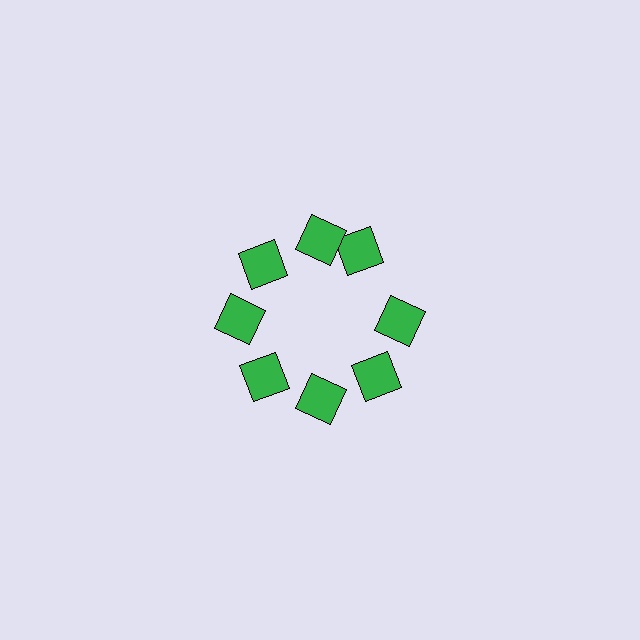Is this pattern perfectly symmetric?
No. The 8 green squares are arranged in a ring, but one element near the 2 o'clock position is rotated out of alignment along the ring, breaking the 8-fold rotational symmetry.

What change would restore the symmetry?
The symmetry would be restored by rotating it back into even spacing with its neighbors so that all 8 squares sit at equal angles and equal distance from the center.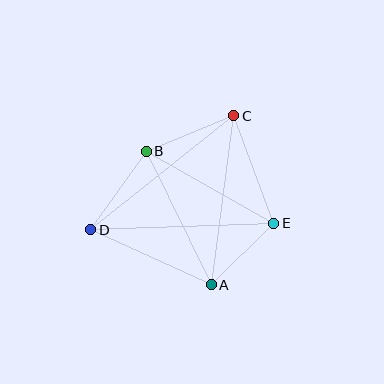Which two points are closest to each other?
Points A and E are closest to each other.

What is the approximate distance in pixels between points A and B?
The distance between A and B is approximately 148 pixels.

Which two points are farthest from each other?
Points D and E are farthest from each other.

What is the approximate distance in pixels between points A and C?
The distance between A and C is approximately 170 pixels.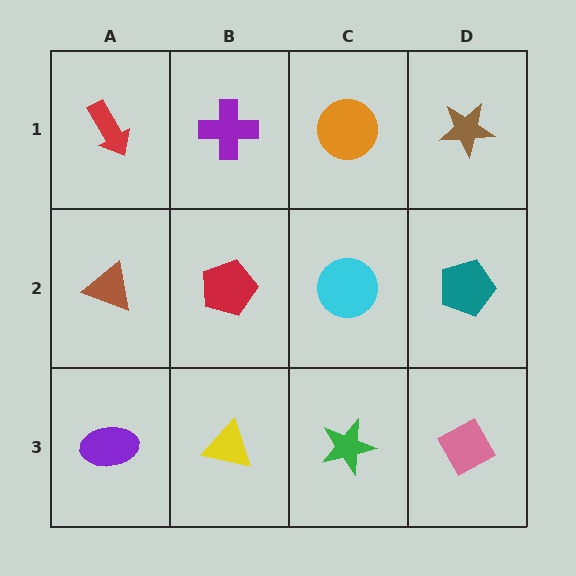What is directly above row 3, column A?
A brown triangle.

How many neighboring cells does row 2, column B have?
4.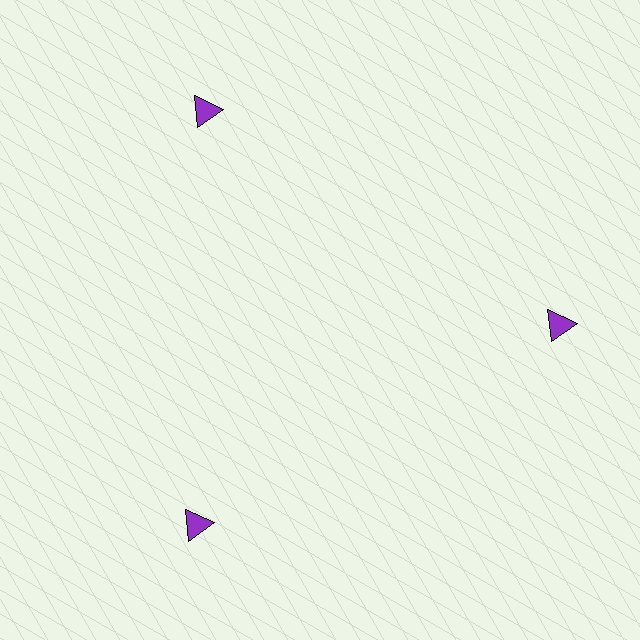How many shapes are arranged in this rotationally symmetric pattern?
There are 3 shapes, arranged in 3 groups of 1.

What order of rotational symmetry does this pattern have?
This pattern has 3-fold rotational symmetry.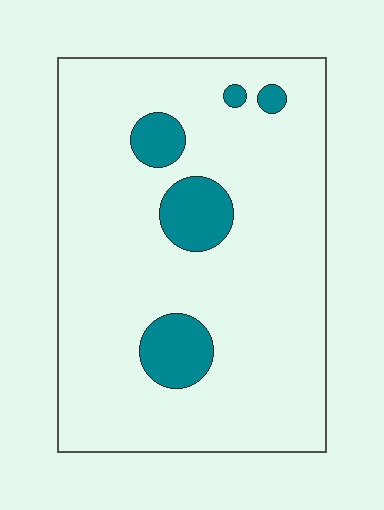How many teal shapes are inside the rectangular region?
5.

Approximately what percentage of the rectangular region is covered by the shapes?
Approximately 10%.